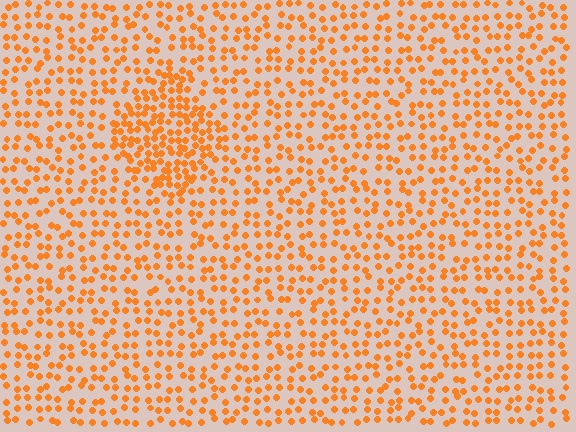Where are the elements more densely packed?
The elements are more densely packed inside the diamond boundary.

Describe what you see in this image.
The image contains small orange elements arranged at two different densities. A diamond-shaped region is visible where the elements are more densely packed than the surrounding area.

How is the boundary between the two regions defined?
The boundary is defined by a change in element density (approximately 1.9x ratio). All elements are the same color, size, and shape.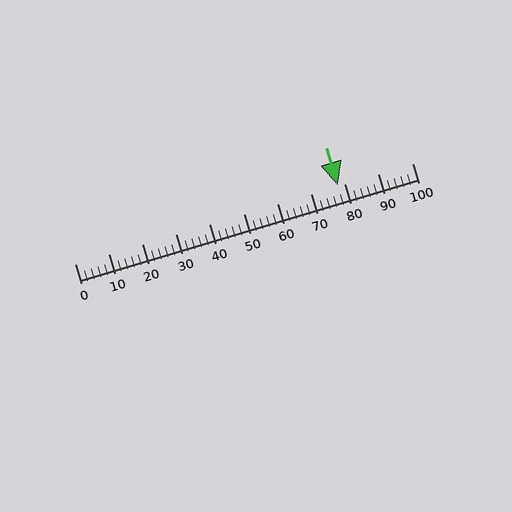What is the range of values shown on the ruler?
The ruler shows values from 0 to 100.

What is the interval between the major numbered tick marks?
The major tick marks are spaced 10 units apart.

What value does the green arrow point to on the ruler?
The green arrow points to approximately 78.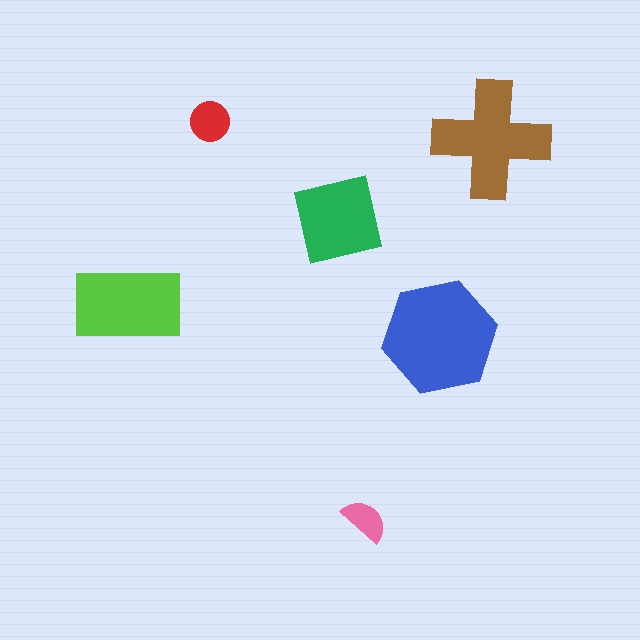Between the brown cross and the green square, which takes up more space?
The brown cross.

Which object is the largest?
The blue hexagon.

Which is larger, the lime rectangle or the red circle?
The lime rectangle.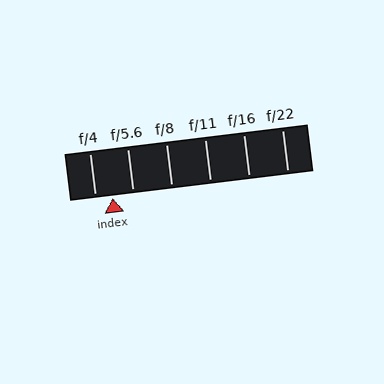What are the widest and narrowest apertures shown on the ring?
The widest aperture shown is f/4 and the narrowest is f/22.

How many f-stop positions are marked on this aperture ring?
There are 6 f-stop positions marked.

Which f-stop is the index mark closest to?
The index mark is closest to f/4.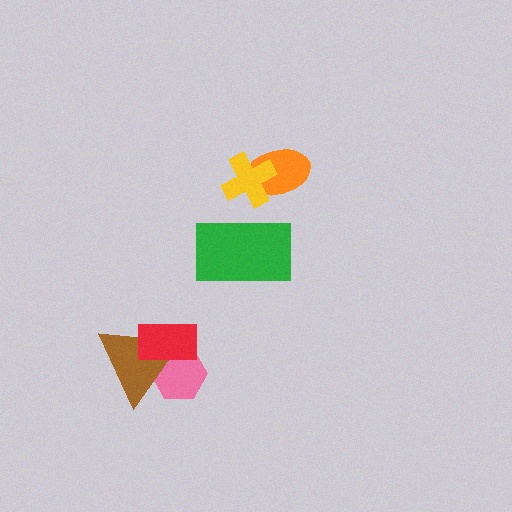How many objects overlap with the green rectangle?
0 objects overlap with the green rectangle.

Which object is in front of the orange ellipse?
The yellow cross is in front of the orange ellipse.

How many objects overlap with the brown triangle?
2 objects overlap with the brown triangle.